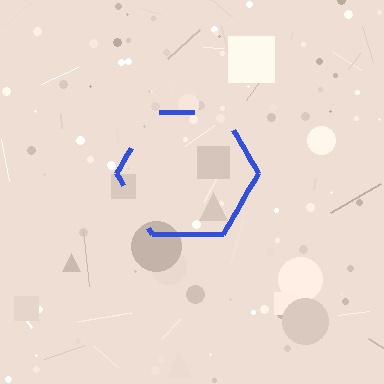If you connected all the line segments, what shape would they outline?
They would outline a hexagon.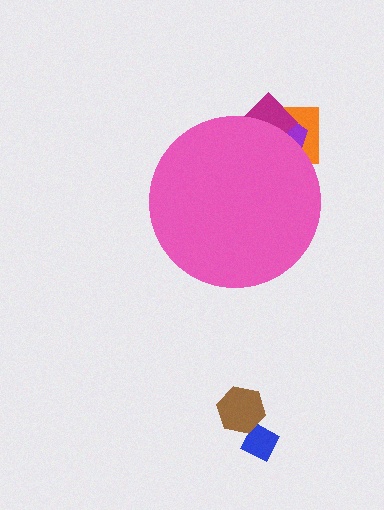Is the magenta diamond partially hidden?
Yes, the magenta diamond is partially hidden behind the pink circle.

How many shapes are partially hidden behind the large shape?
3 shapes are partially hidden.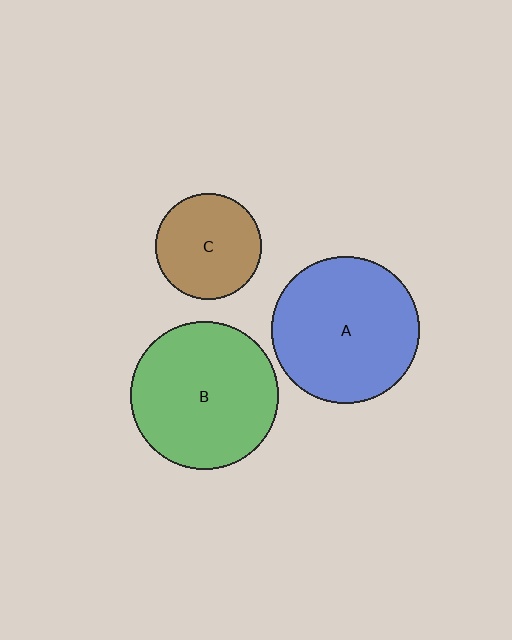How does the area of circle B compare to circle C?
Approximately 2.0 times.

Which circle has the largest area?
Circle B (green).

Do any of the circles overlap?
No, none of the circles overlap.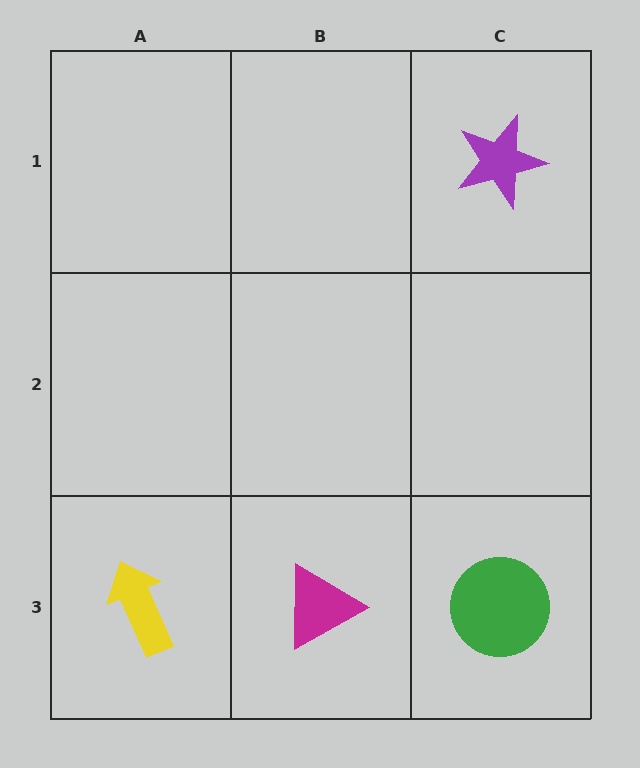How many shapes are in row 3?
3 shapes.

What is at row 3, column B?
A magenta triangle.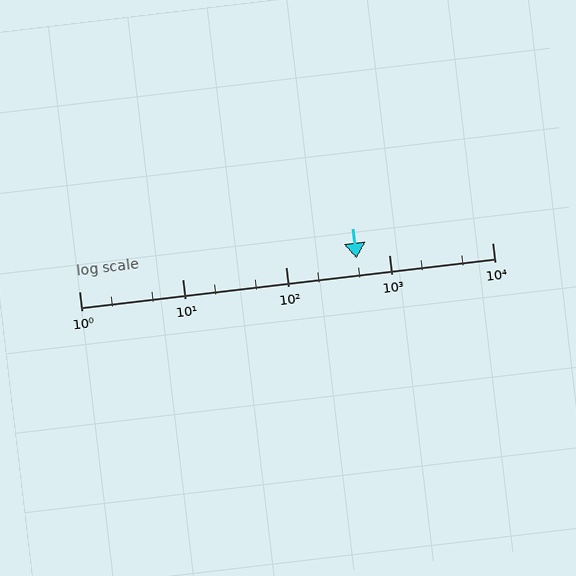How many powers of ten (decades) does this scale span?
The scale spans 4 decades, from 1 to 10000.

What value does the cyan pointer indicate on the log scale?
The pointer indicates approximately 490.